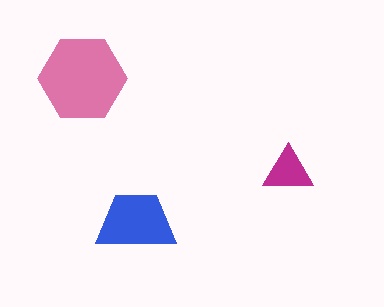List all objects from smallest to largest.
The magenta triangle, the blue trapezoid, the pink hexagon.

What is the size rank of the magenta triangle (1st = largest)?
3rd.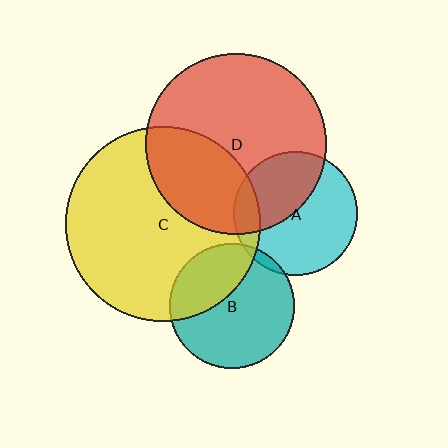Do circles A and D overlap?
Yes.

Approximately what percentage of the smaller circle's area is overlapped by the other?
Approximately 40%.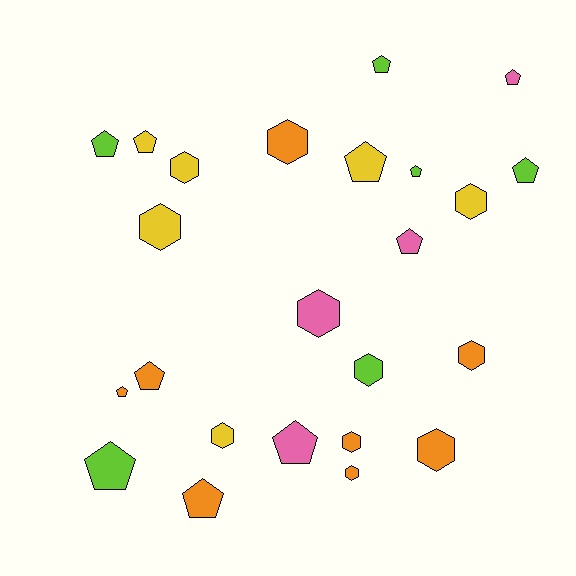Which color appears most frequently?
Orange, with 8 objects.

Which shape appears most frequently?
Pentagon, with 13 objects.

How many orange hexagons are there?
There are 5 orange hexagons.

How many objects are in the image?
There are 24 objects.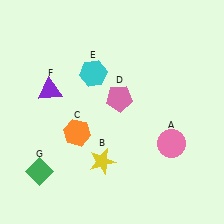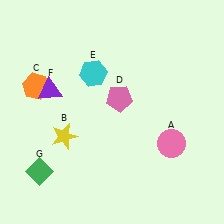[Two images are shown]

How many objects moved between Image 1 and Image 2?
2 objects moved between the two images.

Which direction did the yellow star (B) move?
The yellow star (B) moved left.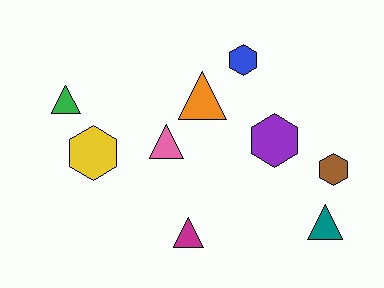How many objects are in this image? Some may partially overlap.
There are 9 objects.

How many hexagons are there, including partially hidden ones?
There are 4 hexagons.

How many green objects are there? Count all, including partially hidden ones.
There is 1 green object.